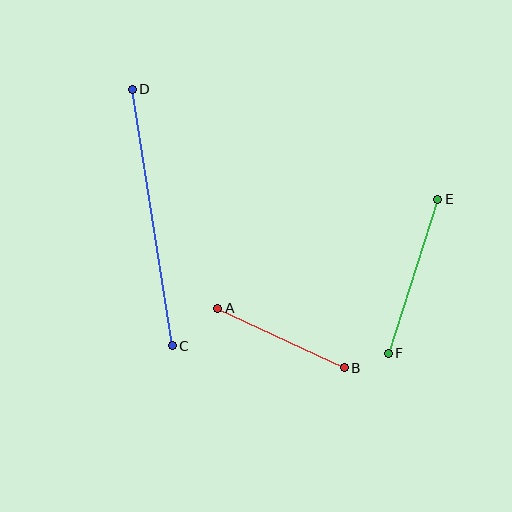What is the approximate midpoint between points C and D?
The midpoint is at approximately (152, 218) pixels.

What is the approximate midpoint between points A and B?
The midpoint is at approximately (281, 338) pixels.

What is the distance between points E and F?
The distance is approximately 162 pixels.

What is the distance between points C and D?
The distance is approximately 260 pixels.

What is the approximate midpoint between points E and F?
The midpoint is at approximately (413, 276) pixels.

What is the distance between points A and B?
The distance is approximately 140 pixels.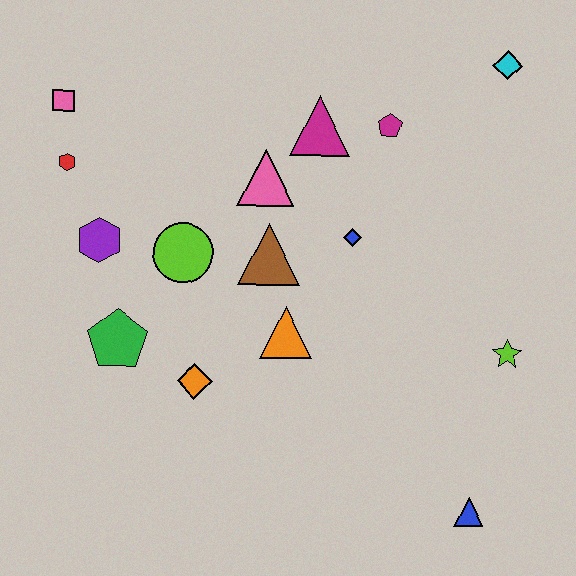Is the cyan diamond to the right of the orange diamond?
Yes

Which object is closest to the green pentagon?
The orange diamond is closest to the green pentagon.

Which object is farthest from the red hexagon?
The blue triangle is farthest from the red hexagon.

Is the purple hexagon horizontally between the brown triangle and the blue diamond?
No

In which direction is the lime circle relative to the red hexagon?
The lime circle is to the right of the red hexagon.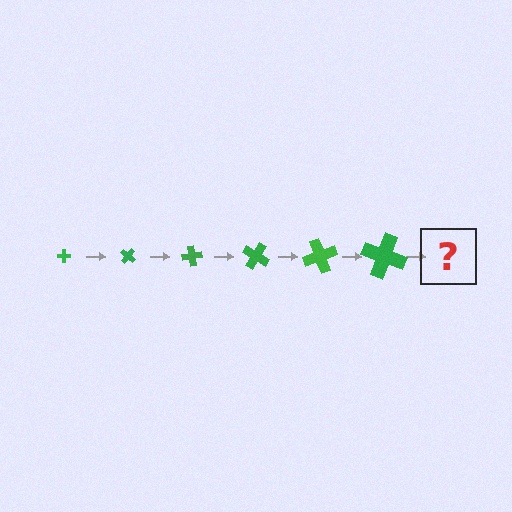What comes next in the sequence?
The next element should be a cross, larger than the previous one and rotated 240 degrees from the start.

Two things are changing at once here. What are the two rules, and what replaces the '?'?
The two rules are that the cross grows larger each step and it rotates 40 degrees each step. The '?' should be a cross, larger than the previous one and rotated 240 degrees from the start.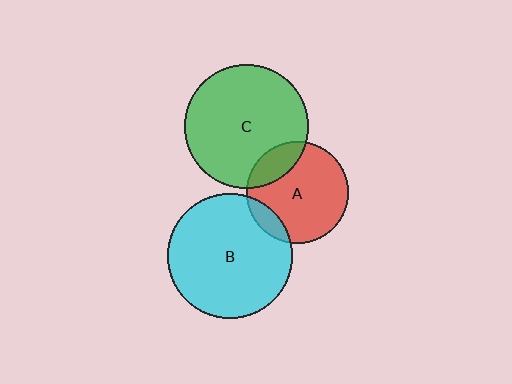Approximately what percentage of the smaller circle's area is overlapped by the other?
Approximately 10%.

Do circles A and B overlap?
Yes.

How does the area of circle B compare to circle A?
Approximately 1.5 times.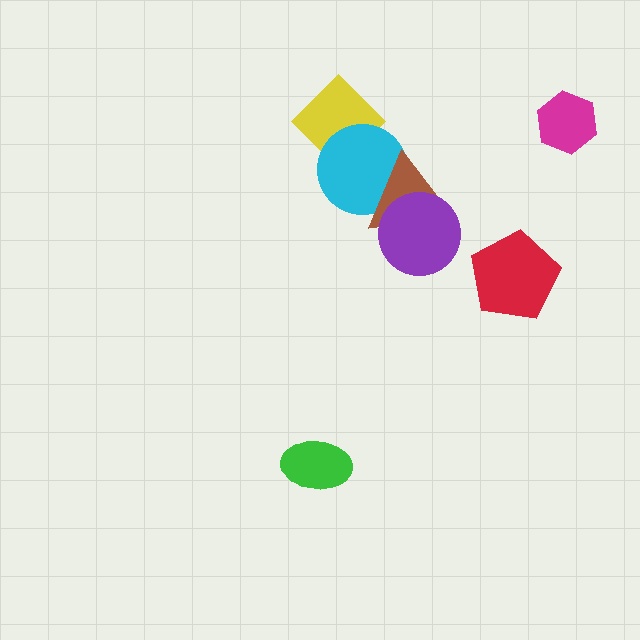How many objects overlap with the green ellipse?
0 objects overlap with the green ellipse.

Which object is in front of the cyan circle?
The brown triangle is in front of the cyan circle.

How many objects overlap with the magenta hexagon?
0 objects overlap with the magenta hexagon.